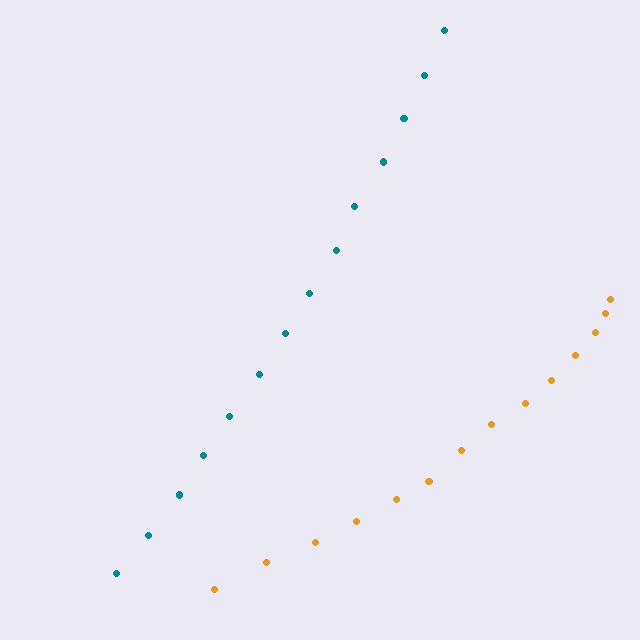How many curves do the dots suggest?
There are 2 distinct paths.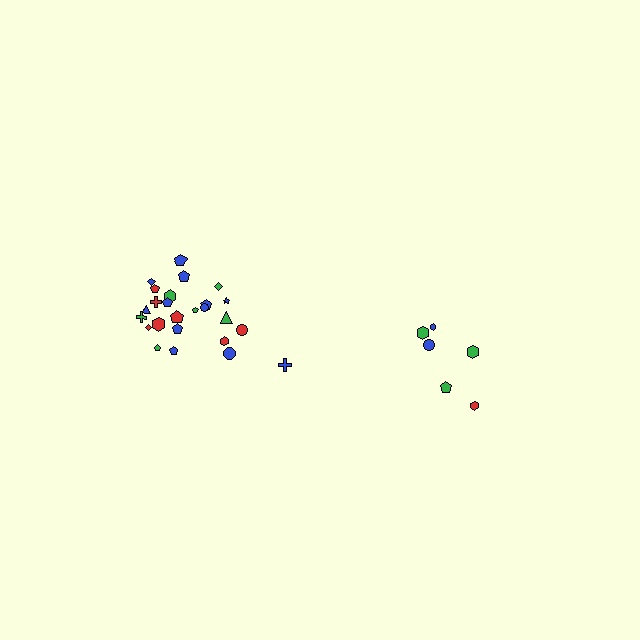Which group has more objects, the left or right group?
The left group.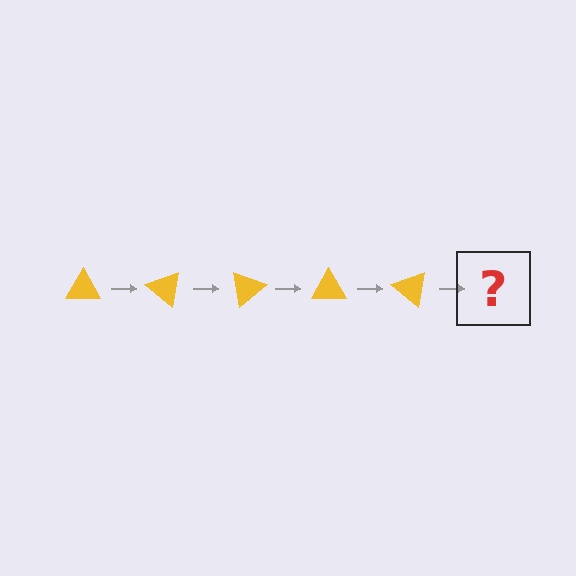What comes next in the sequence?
The next element should be a yellow triangle rotated 200 degrees.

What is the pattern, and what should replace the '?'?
The pattern is that the triangle rotates 40 degrees each step. The '?' should be a yellow triangle rotated 200 degrees.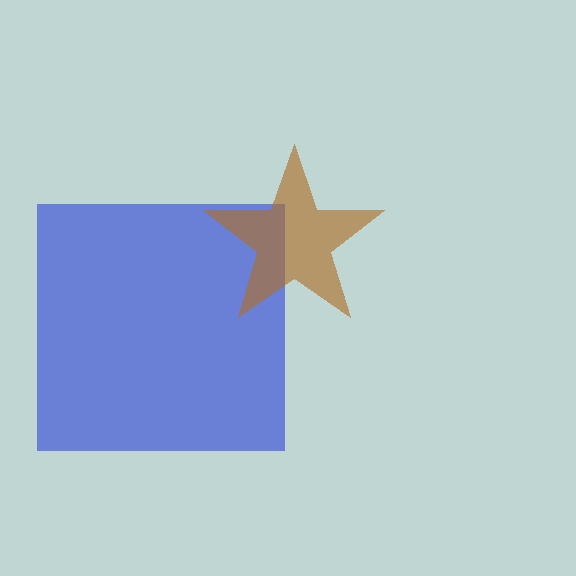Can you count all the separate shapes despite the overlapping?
Yes, there are 2 separate shapes.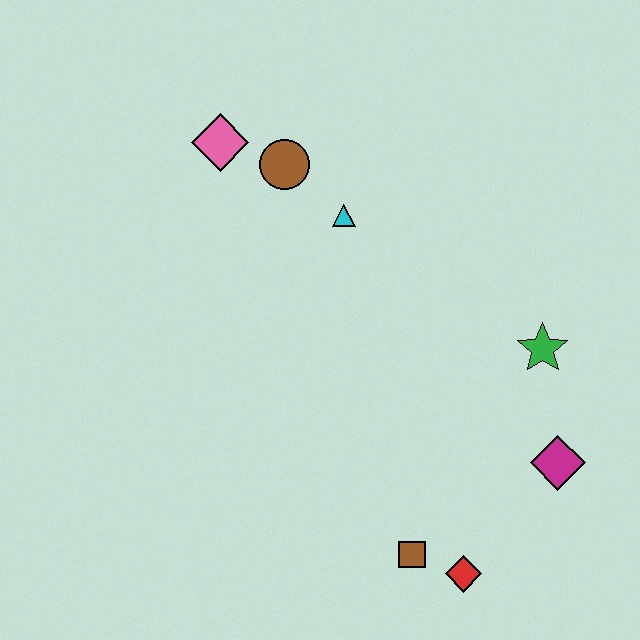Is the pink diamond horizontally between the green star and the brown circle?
No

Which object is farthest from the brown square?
The pink diamond is farthest from the brown square.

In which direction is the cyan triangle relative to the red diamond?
The cyan triangle is above the red diamond.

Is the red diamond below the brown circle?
Yes